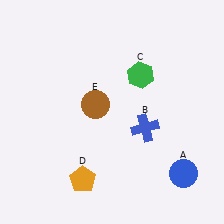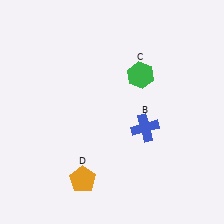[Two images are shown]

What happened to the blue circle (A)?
The blue circle (A) was removed in Image 2. It was in the bottom-right area of Image 1.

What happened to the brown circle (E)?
The brown circle (E) was removed in Image 2. It was in the top-left area of Image 1.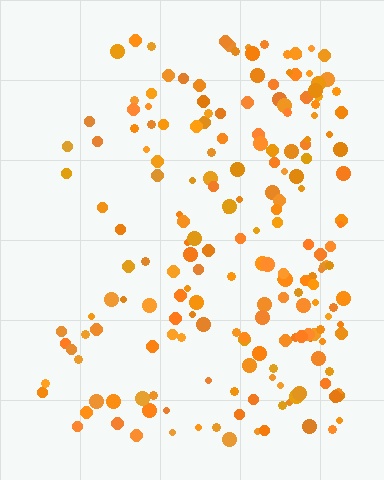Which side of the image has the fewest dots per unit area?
The left.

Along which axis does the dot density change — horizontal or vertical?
Horizontal.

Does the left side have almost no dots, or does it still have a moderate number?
Still a moderate number, just noticeably fewer than the right.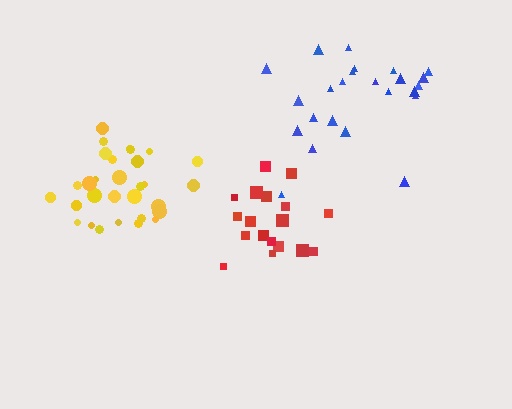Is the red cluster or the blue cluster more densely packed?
Red.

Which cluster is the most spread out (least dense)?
Blue.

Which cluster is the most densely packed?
Yellow.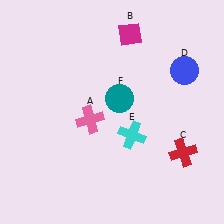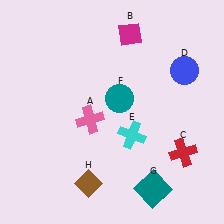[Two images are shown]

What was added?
A teal square (G), a brown diamond (H) were added in Image 2.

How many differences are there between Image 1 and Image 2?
There are 2 differences between the two images.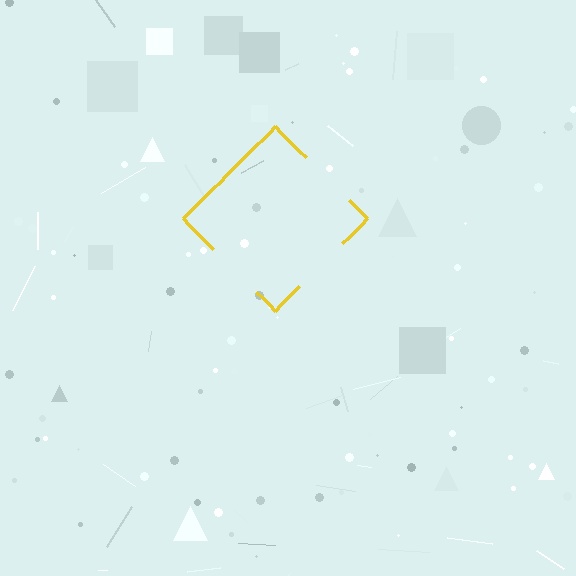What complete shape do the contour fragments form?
The contour fragments form a diamond.